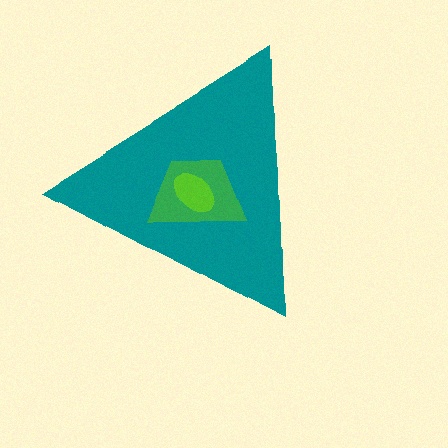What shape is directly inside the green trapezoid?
The lime ellipse.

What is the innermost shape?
The lime ellipse.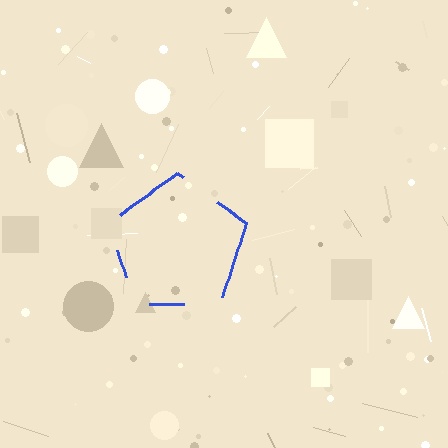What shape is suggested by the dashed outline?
The dashed outline suggests a pentagon.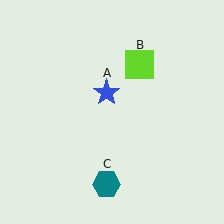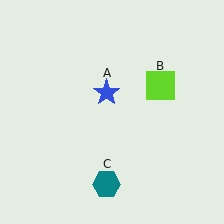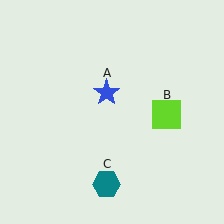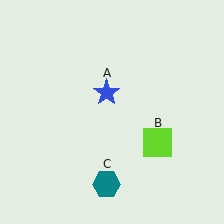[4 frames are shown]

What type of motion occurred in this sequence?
The lime square (object B) rotated clockwise around the center of the scene.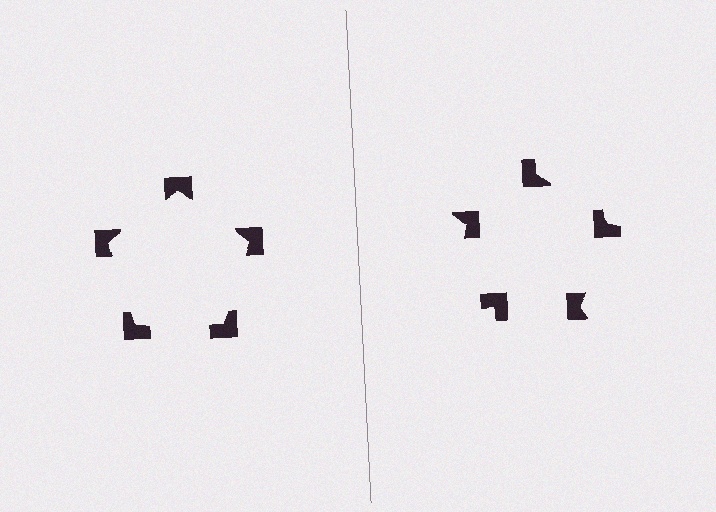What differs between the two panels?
The notched squares are positioned identically on both sides; only the wedge orientations differ. On the left they align to a pentagon; on the right they are misaligned.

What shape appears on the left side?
An illusory pentagon.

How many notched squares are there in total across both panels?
10 — 5 on each side.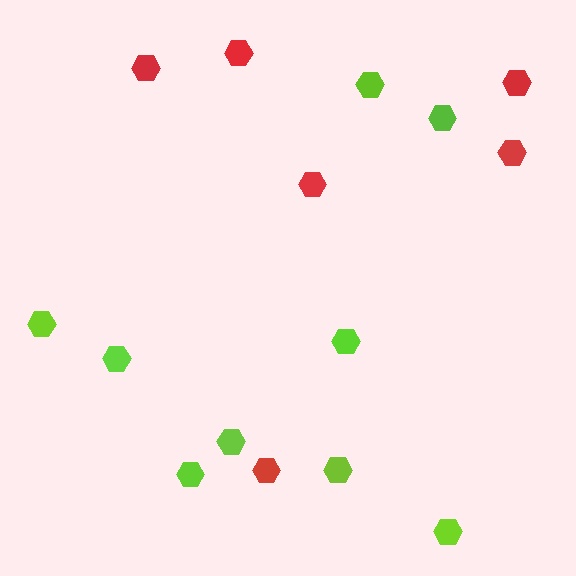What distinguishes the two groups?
There are 2 groups: one group of lime hexagons (9) and one group of red hexagons (6).